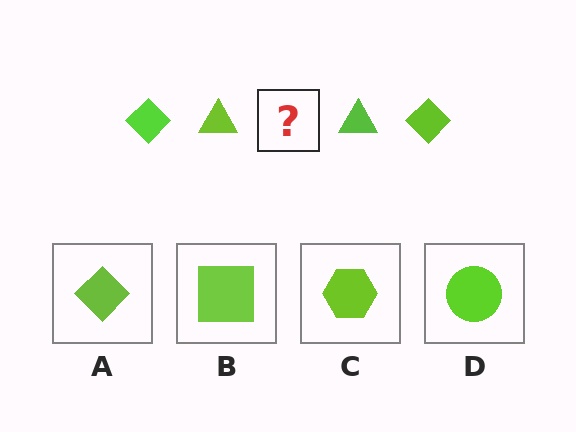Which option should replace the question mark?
Option A.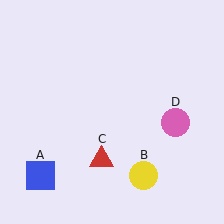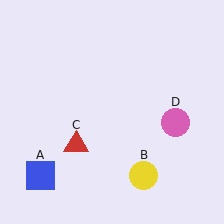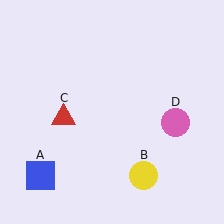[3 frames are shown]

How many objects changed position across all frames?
1 object changed position: red triangle (object C).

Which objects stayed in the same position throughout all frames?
Blue square (object A) and yellow circle (object B) and pink circle (object D) remained stationary.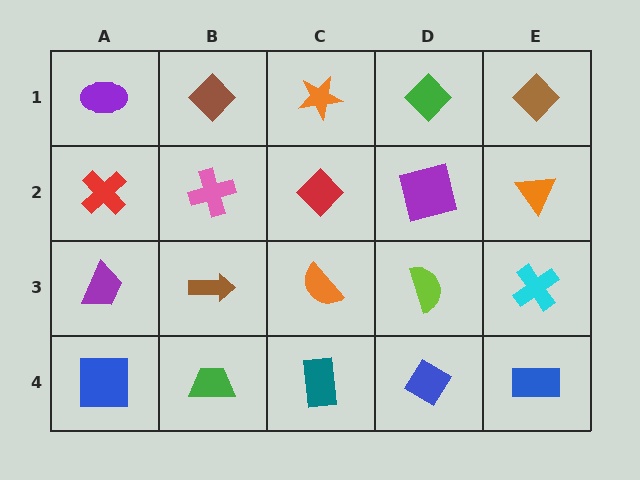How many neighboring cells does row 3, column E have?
3.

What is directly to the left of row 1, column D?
An orange star.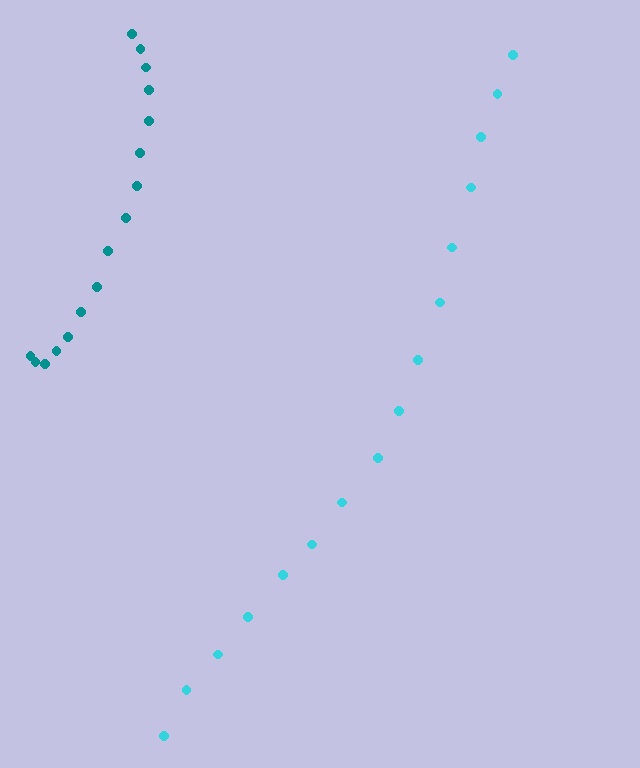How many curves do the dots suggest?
There are 2 distinct paths.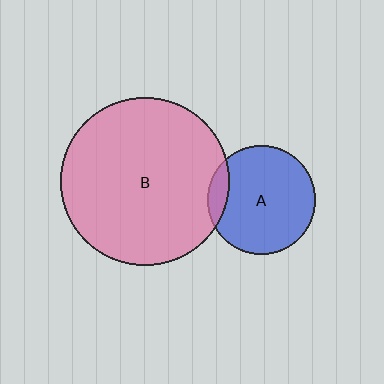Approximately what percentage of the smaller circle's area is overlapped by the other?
Approximately 10%.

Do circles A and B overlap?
Yes.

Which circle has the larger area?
Circle B (pink).